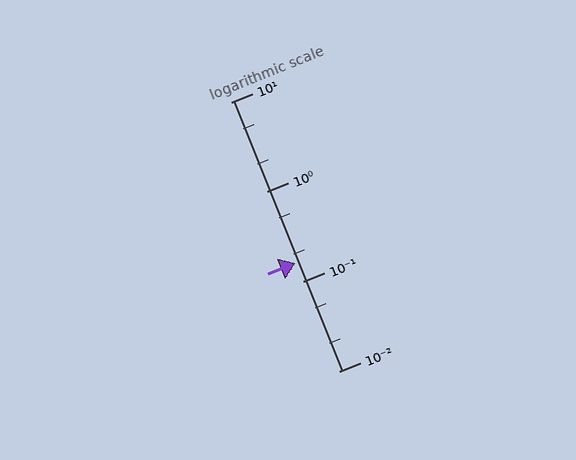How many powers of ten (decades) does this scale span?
The scale spans 3 decades, from 0.01 to 10.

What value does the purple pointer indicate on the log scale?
The pointer indicates approximately 0.16.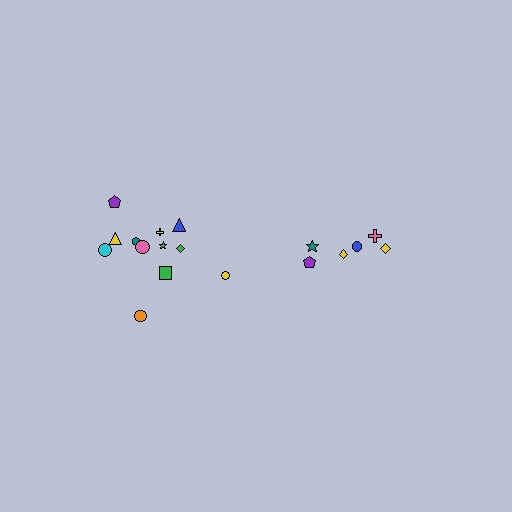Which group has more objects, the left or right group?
The left group.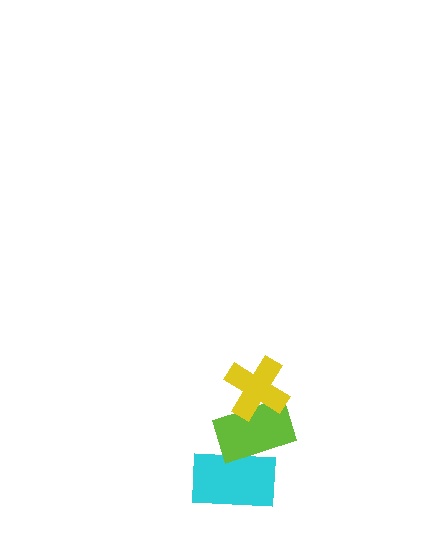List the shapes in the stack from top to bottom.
From top to bottom: the yellow cross, the lime rectangle, the cyan rectangle.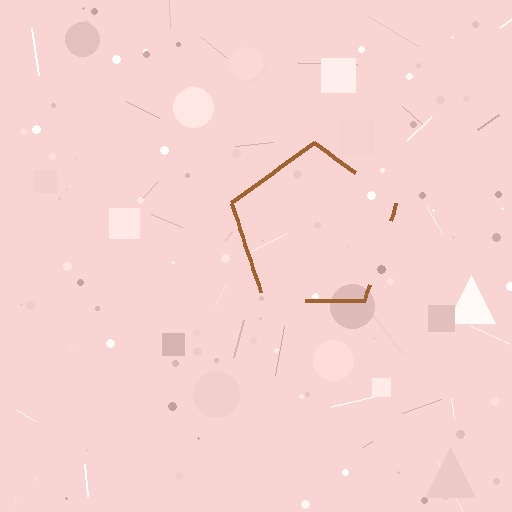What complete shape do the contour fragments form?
The contour fragments form a pentagon.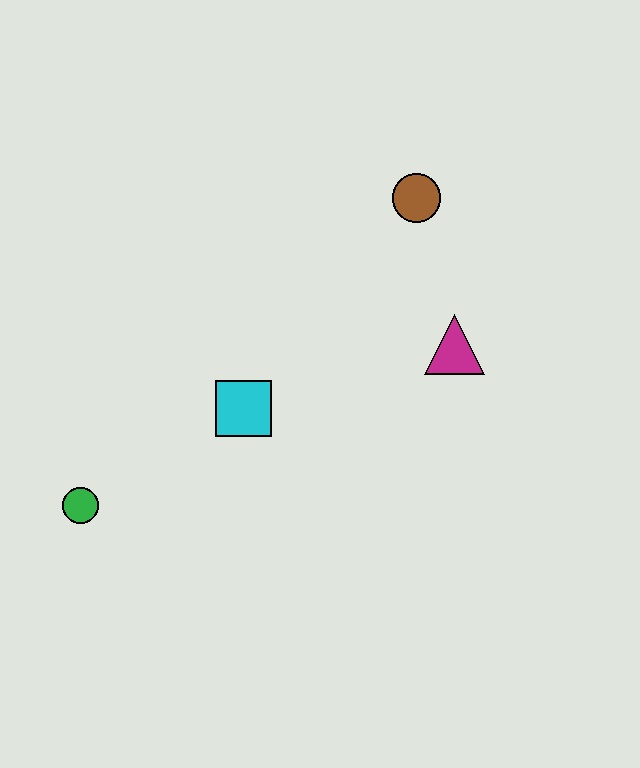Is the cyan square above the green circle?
Yes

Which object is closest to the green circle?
The cyan square is closest to the green circle.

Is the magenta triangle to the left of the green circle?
No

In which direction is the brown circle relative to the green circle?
The brown circle is to the right of the green circle.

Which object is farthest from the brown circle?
The green circle is farthest from the brown circle.